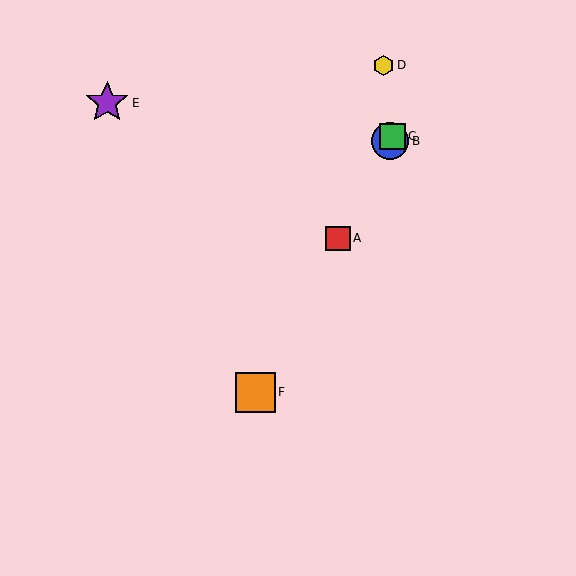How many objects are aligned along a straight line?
4 objects (A, B, C, F) are aligned along a straight line.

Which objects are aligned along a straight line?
Objects A, B, C, F are aligned along a straight line.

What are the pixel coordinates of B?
Object B is at (390, 141).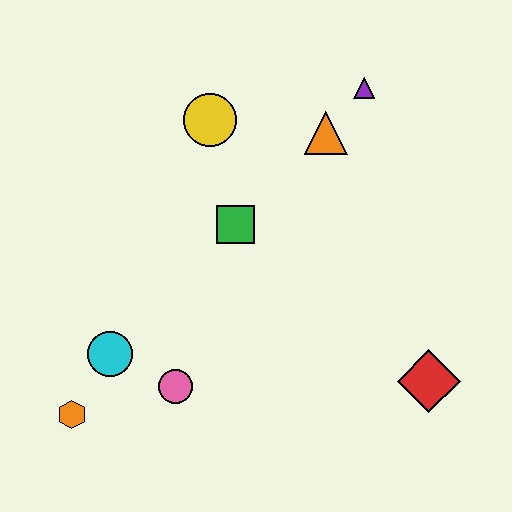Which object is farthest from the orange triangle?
The orange hexagon is farthest from the orange triangle.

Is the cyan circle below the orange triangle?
Yes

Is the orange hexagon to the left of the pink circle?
Yes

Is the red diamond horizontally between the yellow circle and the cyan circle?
No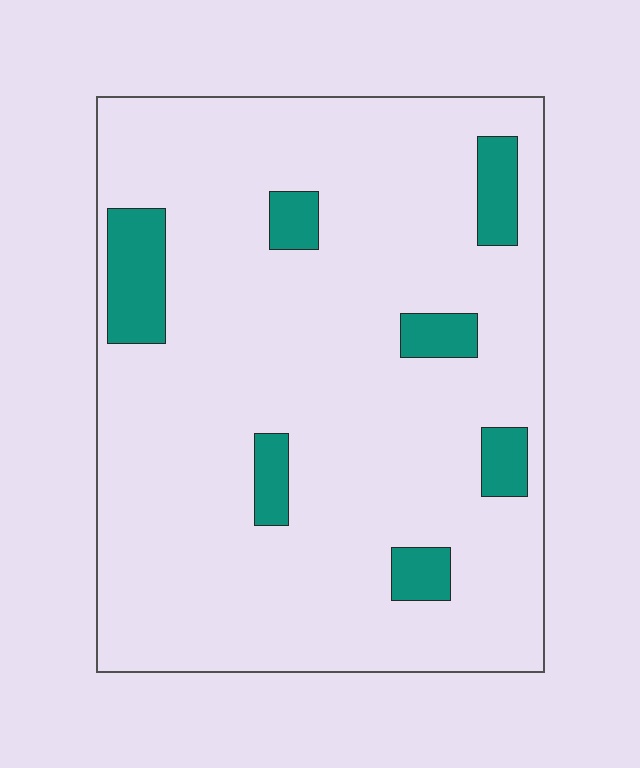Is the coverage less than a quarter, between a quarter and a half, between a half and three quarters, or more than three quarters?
Less than a quarter.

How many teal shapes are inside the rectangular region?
7.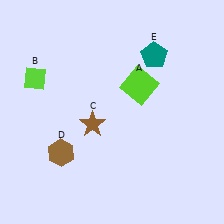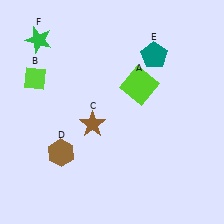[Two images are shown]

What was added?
A green star (F) was added in Image 2.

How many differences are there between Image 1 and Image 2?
There is 1 difference between the two images.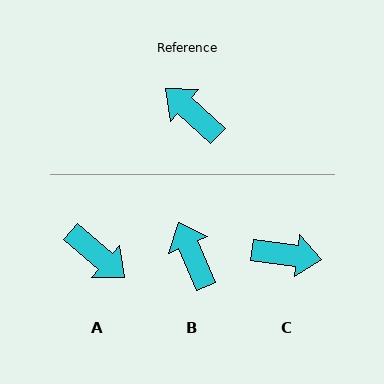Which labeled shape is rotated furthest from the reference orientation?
A, about 179 degrees away.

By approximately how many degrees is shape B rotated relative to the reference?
Approximately 25 degrees clockwise.